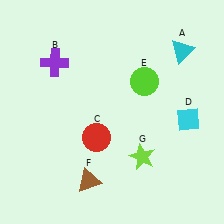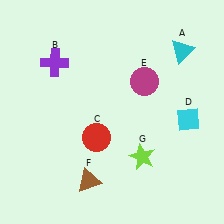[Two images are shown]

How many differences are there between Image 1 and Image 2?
There is 1 difference between the two images.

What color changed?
The circle (E) changed from lime in Image 1 to magenta in Image 2.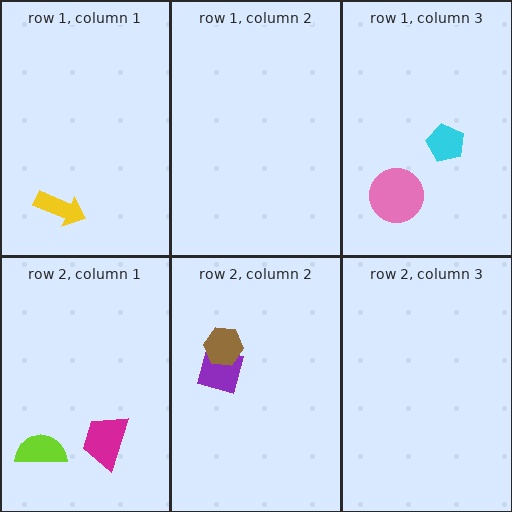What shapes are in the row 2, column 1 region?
The lime semicircle, the magenta trapezoid.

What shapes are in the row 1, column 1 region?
The yellow arrow.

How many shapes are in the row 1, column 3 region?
2.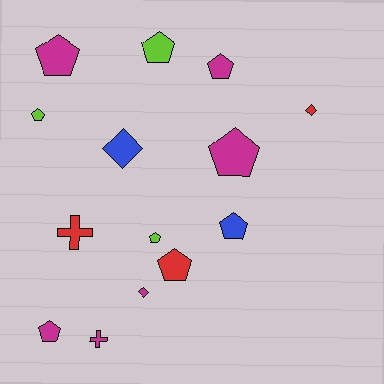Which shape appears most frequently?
Pentagon, with 9 objects.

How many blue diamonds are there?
There is 1 blue diamond.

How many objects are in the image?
There are 14 objects.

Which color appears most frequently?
Magenta, with 6 objects.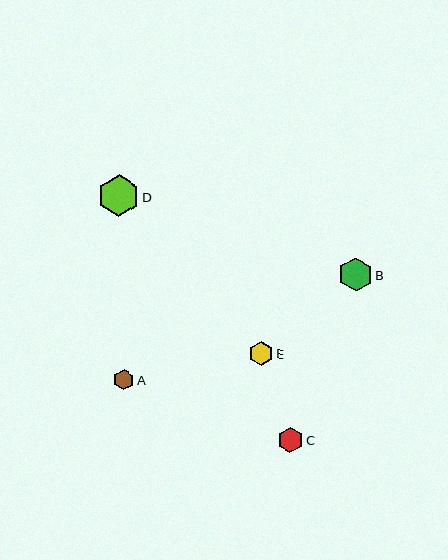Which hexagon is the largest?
Hexagon D is the largest with a size of approximately 41 pixels.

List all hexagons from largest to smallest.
From largest to smallest: D, B, C, E, A.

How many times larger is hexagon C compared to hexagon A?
Hexagon C is approximately 1.2 times the size of hexagon A.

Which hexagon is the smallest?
Hexagon A is the smallest with a size of approximately 20 pixels.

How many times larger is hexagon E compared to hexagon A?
Hexagon E is approximately 1.2 times the size of hexagon A.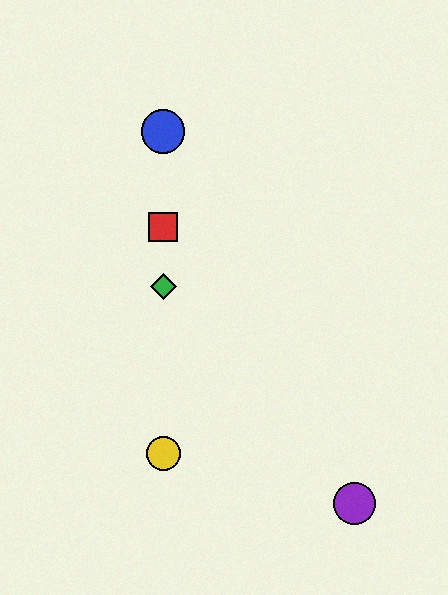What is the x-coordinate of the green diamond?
The green diamond is at x≈163.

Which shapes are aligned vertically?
The red square, the blue circle, the green diamond, the yellow circle are aligned vertically.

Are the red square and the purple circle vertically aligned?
No, the red square is at x≈163 and the purple circle is at x≈355.